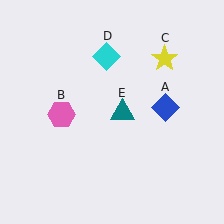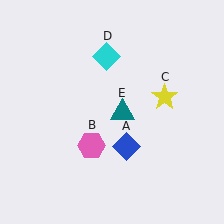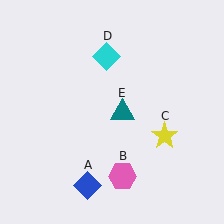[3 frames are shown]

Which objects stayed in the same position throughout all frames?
Cyan diamond (object D) and teal triangle (object E) remained stationary.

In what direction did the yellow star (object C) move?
The yellow star (object C) moved down.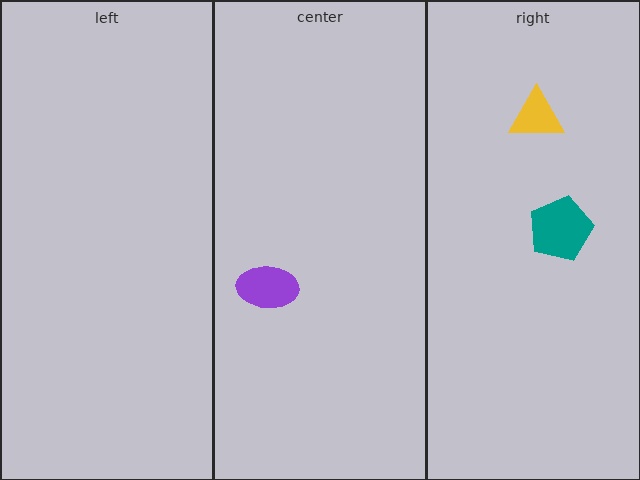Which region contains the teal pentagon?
The right region.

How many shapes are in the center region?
1.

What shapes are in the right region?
The teal pentagon, the yellow triangle.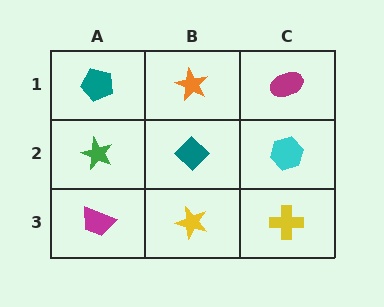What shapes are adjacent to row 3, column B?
A teal diamond (row 2, column B), a magenta trapezoid (row 3, column A), a yellow cross (row 3, column C).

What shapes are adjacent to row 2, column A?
A teal pentagon (row 1, column A), a magenta trapezoid (row 3, column A), a teal diamond (row 2, column B).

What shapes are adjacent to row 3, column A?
A green star (row 2, column A), a yellow star (row 3, column B).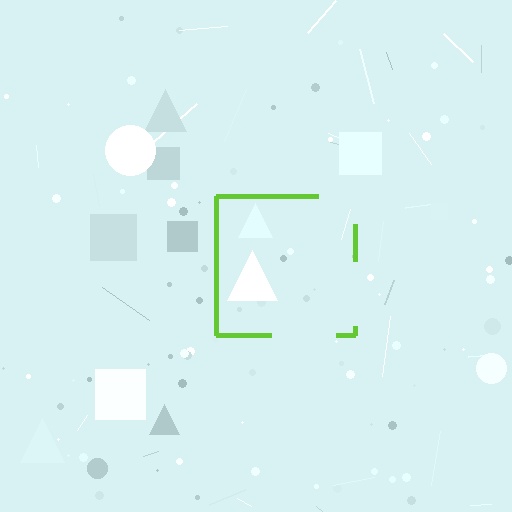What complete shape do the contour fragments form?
The contour fragments form a square.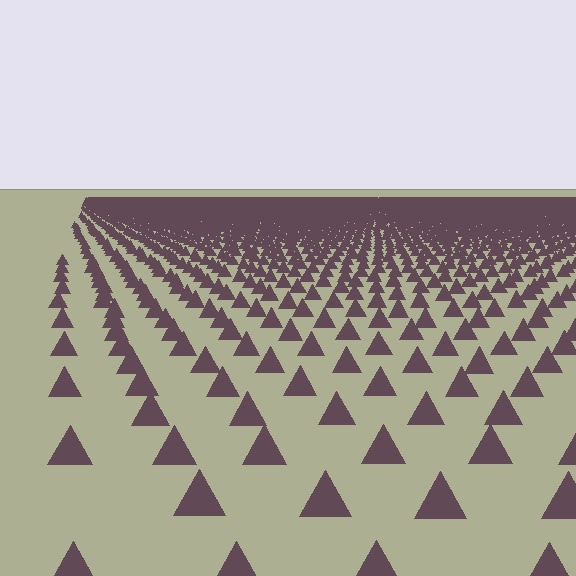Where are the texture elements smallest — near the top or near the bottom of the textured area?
Near the top.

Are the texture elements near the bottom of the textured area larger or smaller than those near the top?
Larger. Near the bottom, elements are closer to the viewer and appear at a bigger on-screen size.